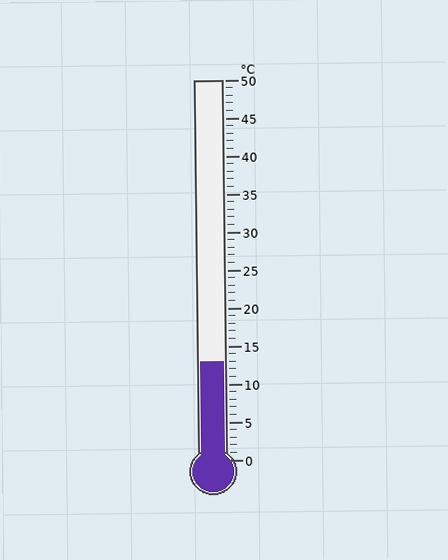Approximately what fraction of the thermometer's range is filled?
The thermometer is filled to approximately 25% of its range.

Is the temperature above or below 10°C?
The temperature is above 10°C.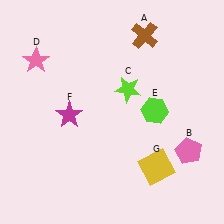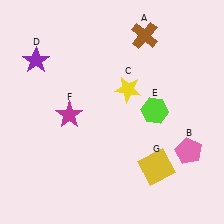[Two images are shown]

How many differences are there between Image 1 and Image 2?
There are 2 differences between the two images.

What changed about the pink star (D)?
In Image 1, D is pink. In Image 2, it changed to purple.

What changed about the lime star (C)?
In Image 1, C is lime. In Image 2, it changed to yellow.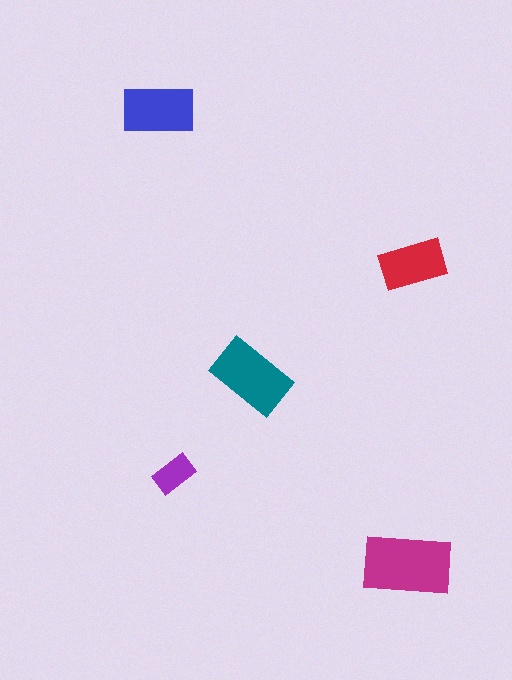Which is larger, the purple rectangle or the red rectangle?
The red one.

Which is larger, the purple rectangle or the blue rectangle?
The blue one.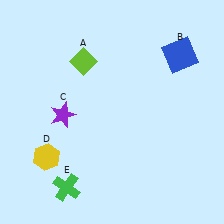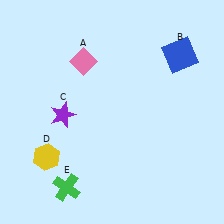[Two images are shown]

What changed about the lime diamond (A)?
In Image 1, A is lime. In Image 2, it changed to pink.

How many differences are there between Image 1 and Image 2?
There is 1 difference between the two images.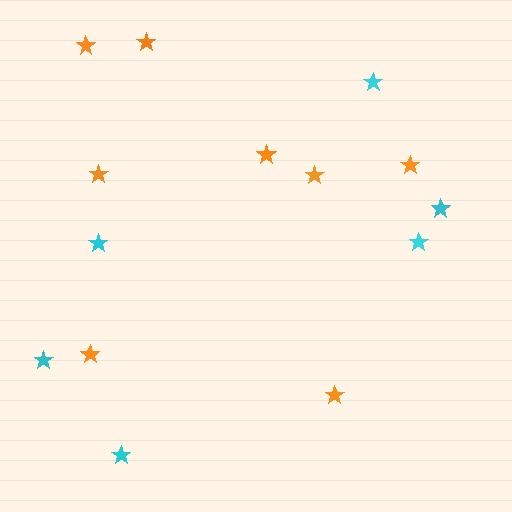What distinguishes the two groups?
There are 2 groups: one group of cyan stars (6) and one group of orange stars (8).